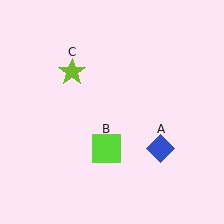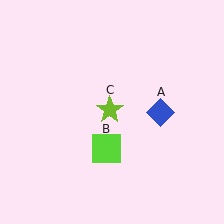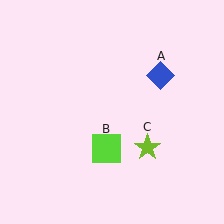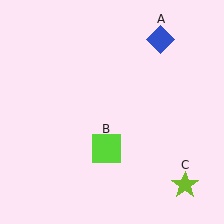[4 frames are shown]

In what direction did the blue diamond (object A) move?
The blue diamond (object A) moved up.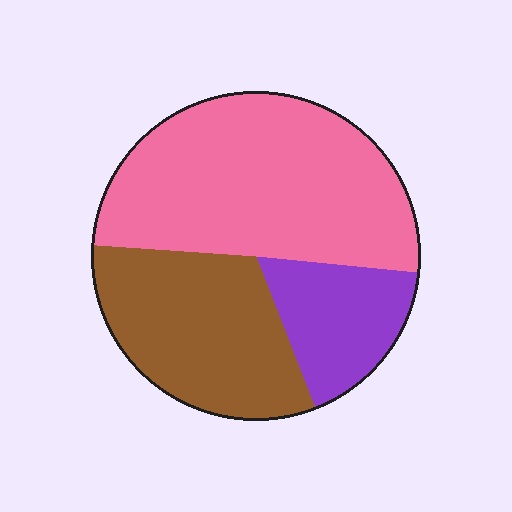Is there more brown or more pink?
Pink.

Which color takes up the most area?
Pink, at roughly 50%.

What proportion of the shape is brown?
Brown covers roughly 30% of the shape.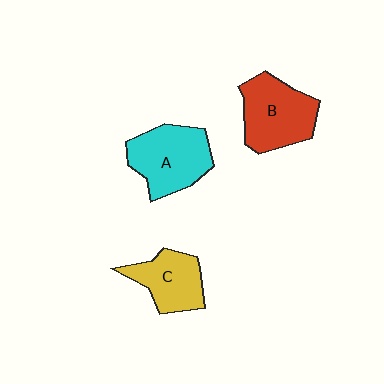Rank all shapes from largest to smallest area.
From largest to smallest: A (cyan), B (red), C (yellow).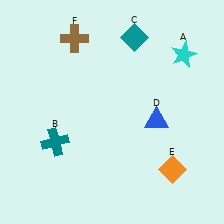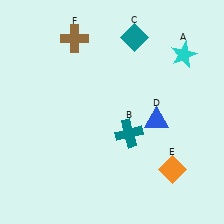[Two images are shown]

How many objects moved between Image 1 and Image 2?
1 object moved between the two images.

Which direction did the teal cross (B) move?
The teal cross (B) moved right.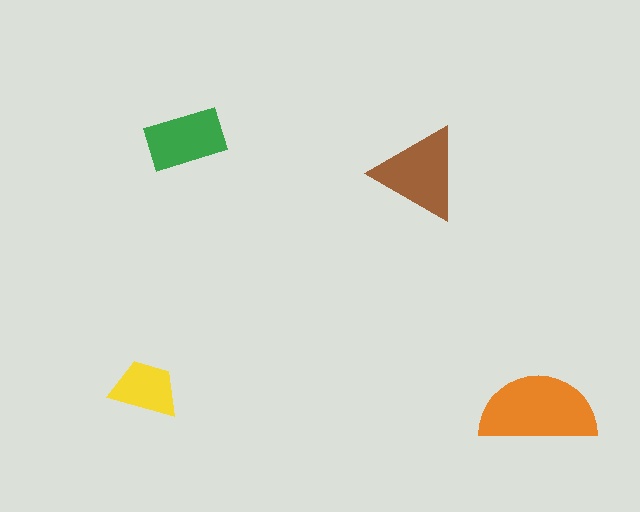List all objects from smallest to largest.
The yellow trapezoid, the green rectangle, the brown triangle, the orange semicircle.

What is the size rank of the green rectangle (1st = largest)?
3rd.